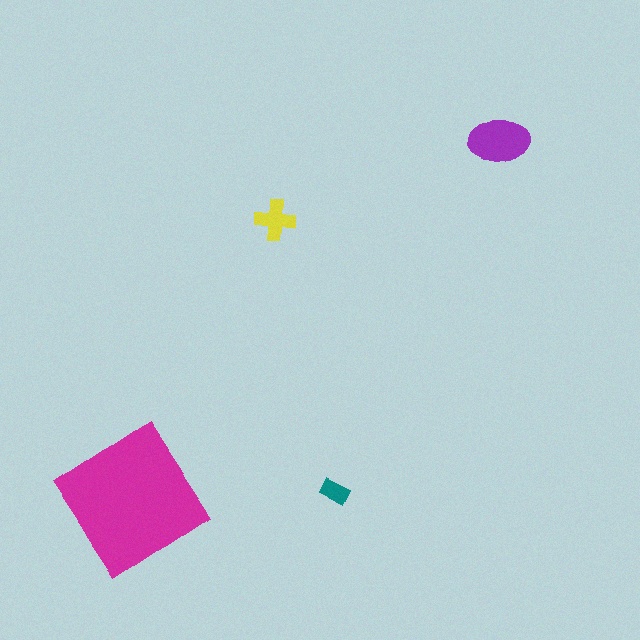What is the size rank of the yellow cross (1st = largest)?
3rd.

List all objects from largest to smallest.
The magenta diamond, the purple ellipse, the yellow cross, the teal rectangle.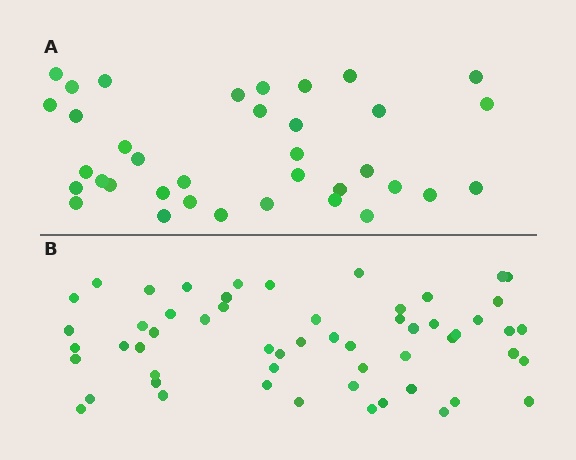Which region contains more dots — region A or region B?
Region B (the bottom region) has more dots.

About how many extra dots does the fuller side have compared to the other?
Region B has approximately 20 more dots than region A.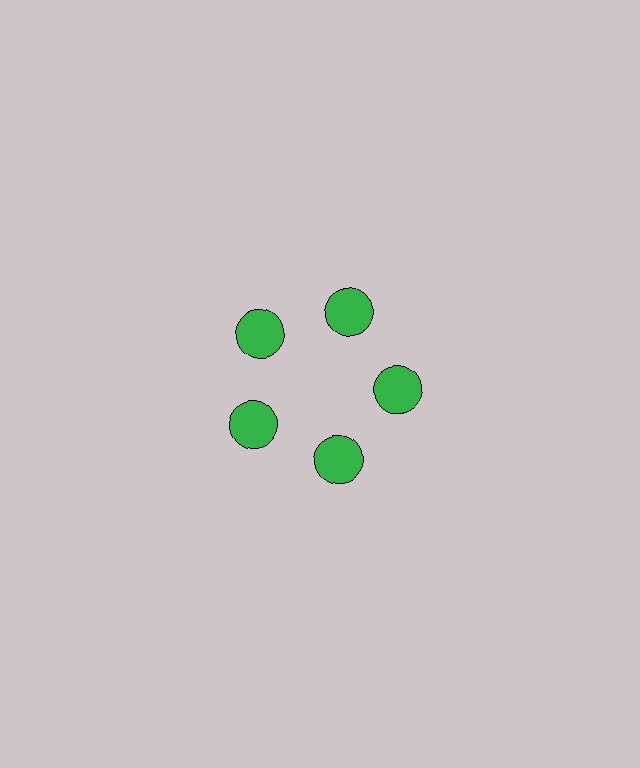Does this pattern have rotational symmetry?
Yes, this pattern has 5-fold rotational symmetry. It looks the same after rotating 72 degrees around the center.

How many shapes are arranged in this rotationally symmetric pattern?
There are 5 shapes, arranged in 5 groups of 1.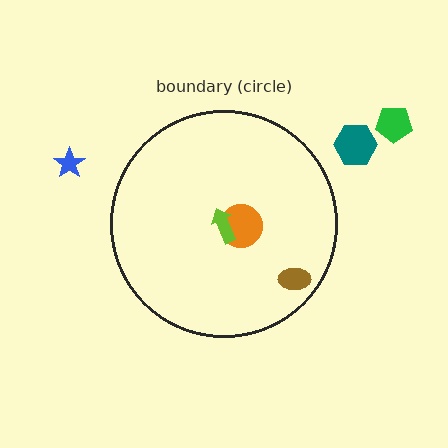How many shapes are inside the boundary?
3 inside, 3 outside.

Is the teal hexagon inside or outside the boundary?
Outside.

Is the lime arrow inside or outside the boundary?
Inside.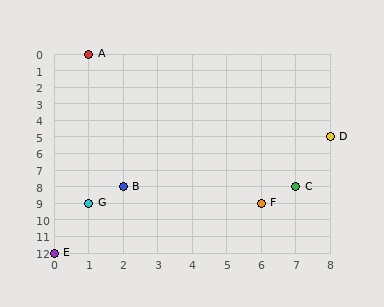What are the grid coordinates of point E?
Point E is at grid coordinates (0, 12).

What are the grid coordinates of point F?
Point F is at grid coordinates (6, 9).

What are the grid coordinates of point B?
Point B is at grid coordinates (2, 8).